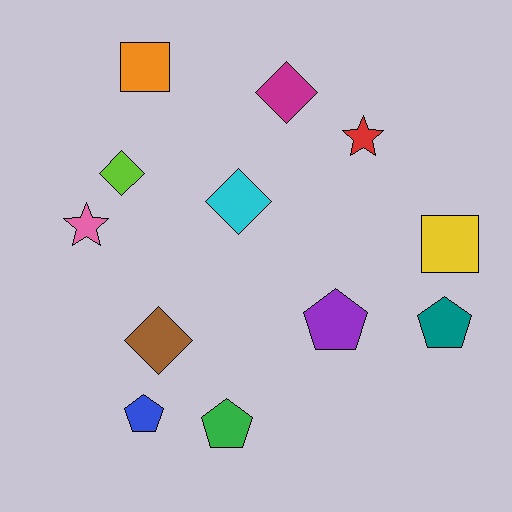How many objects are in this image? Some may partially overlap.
There are 12 objects.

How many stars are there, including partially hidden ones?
There are 2 stars.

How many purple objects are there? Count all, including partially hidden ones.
There is 1 purple object.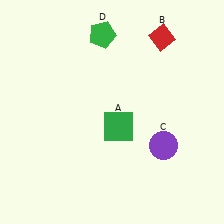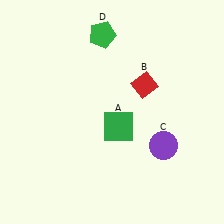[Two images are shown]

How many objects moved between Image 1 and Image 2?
1 object moved between the two images.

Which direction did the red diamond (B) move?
The red diamond (B) moved down.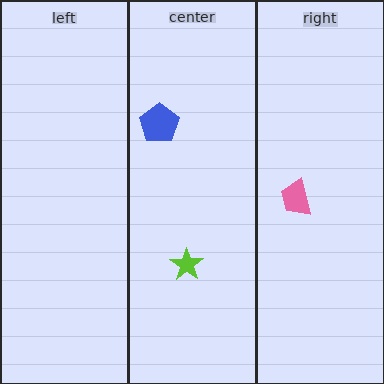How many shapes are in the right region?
1.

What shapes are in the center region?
The blue pentagon, the lime star.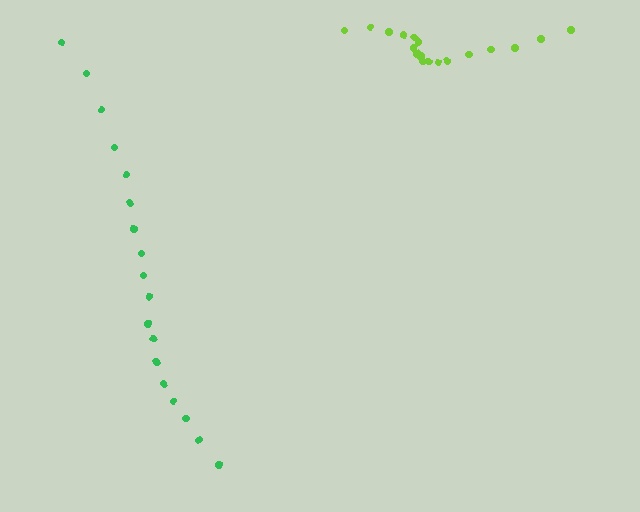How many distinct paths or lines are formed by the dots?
There are 2 distinct paths.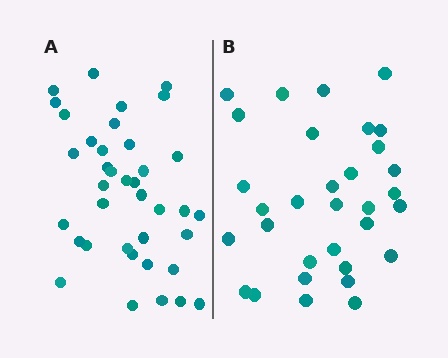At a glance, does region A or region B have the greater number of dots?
Region A (the left region) has more dots.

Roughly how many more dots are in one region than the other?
Region A has about 6 more dots than region B.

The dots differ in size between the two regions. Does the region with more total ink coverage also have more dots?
No. Region B has more total ink coverage because its dots are larger, but region A actually contains more individual dots. Total area can be misleading — the number of items is what matters here.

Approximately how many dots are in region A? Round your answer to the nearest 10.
About 40 dots. (The exact count is 38, which rounds to 40.)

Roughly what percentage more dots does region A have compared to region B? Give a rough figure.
About 20% more.